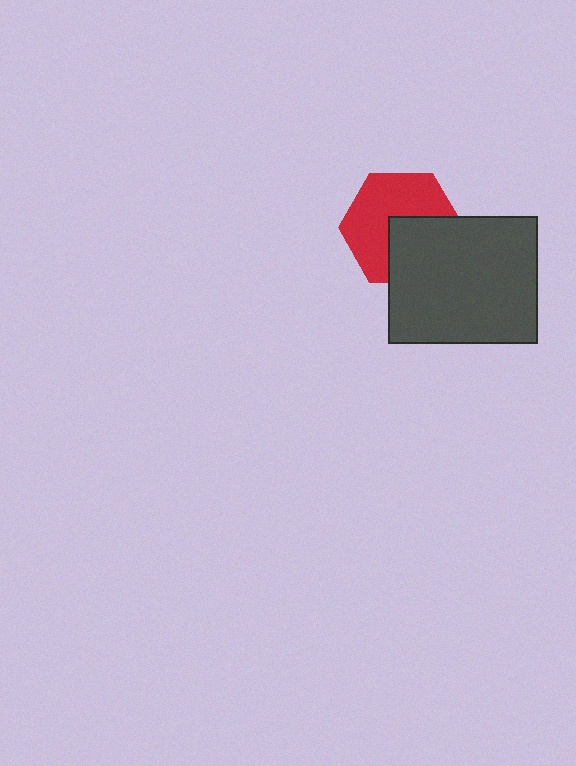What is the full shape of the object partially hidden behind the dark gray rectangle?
The partially hidden object is a red hexagon.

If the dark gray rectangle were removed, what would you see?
You would see the complete red hexagon.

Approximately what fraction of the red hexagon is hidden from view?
Roughly 41% of the red hexagon is hidden behind the dark gray rectangle.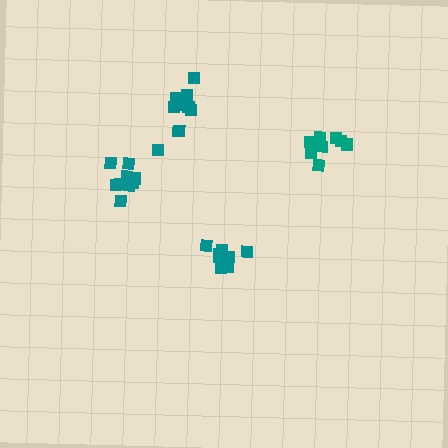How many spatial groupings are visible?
There are 4 spatial groupings.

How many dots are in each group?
Group 1: 10 dots, Group 2: 9 dots, Group 3: 10 dots, Group 4: 10 dots (39 total).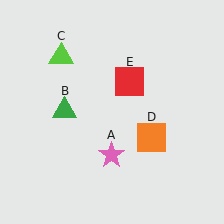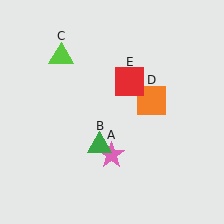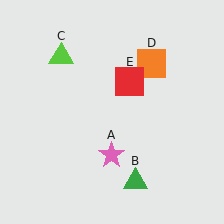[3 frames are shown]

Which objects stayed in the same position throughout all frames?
Pink star (object A) and lime triangle (object C) and red square (object E) remained stationary.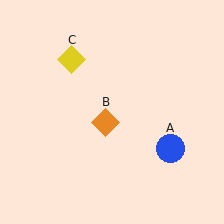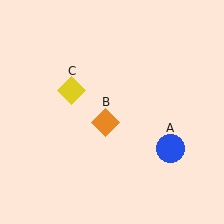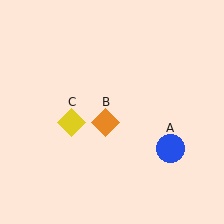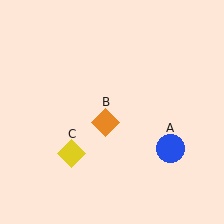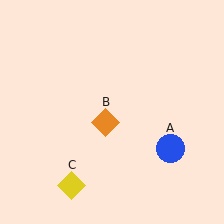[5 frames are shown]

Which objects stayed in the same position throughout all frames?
Blue circle (object A) and orange diamond (object B) remained stationary.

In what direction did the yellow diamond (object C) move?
The yellow diamond (object C) moved down.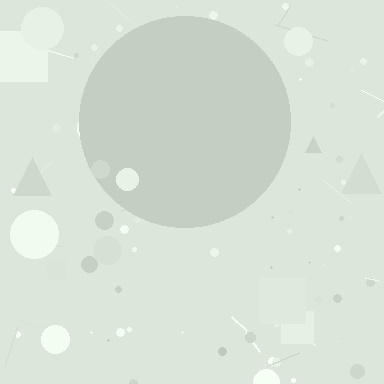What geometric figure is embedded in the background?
A circle is embedded in the background.